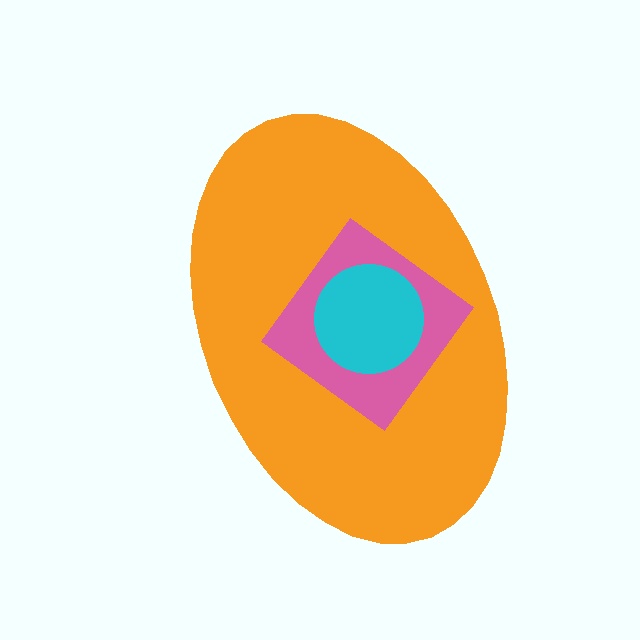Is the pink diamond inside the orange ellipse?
Yes.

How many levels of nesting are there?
3.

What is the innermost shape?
The cyan circle.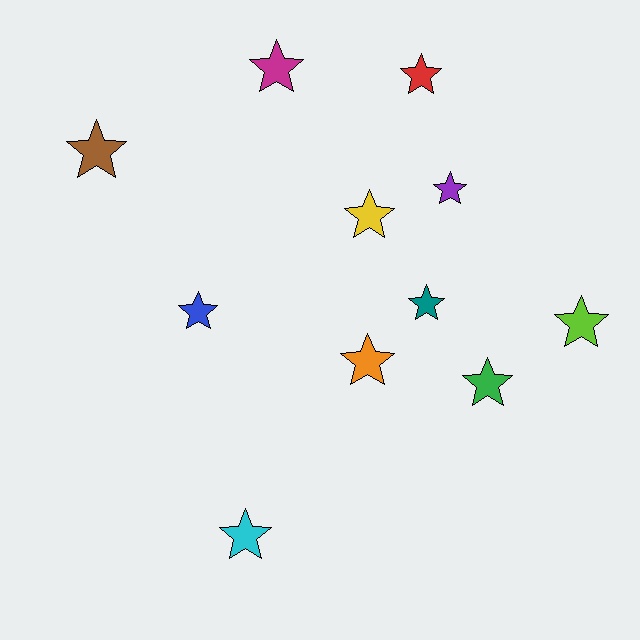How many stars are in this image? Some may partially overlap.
There are 11 stars.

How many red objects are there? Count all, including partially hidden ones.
There is 1 red object.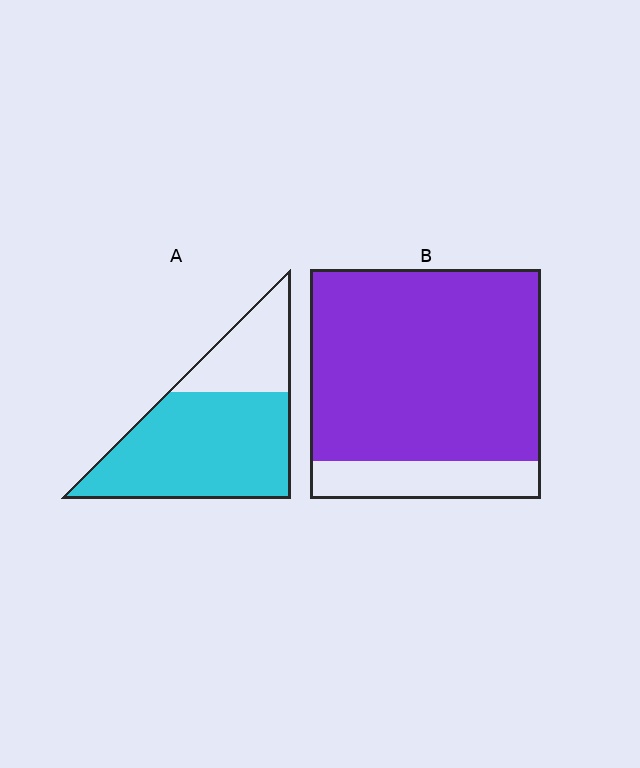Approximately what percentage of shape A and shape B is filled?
A is approximately 70% and B is approximately 85%.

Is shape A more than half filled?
Yes.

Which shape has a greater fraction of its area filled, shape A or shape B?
Shape B.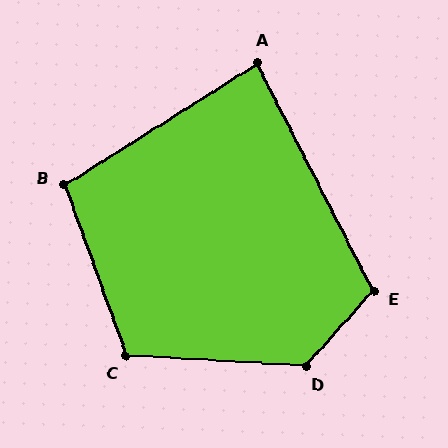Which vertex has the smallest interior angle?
A, at approximately 85 degrees.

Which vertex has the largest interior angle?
D, at approximately 129 degrees.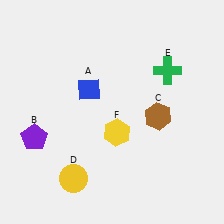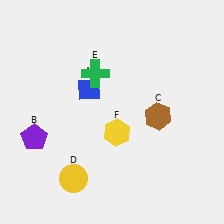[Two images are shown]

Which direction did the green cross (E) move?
The green cross (E) moved left.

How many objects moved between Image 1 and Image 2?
1 object moved between the two images.